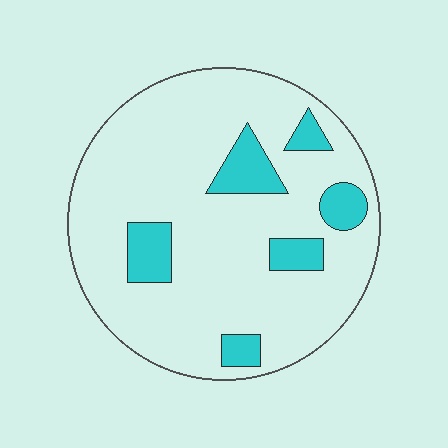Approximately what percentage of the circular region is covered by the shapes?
Approximately 15%.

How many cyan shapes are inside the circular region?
6.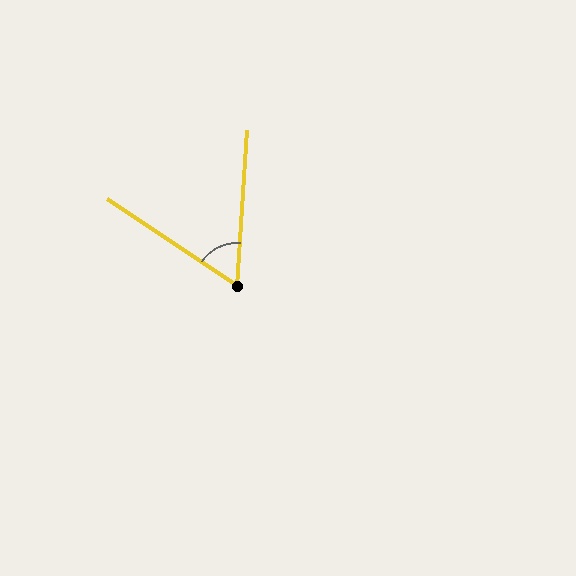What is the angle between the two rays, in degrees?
Approximately 60 degrees.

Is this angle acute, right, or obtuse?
It is acute.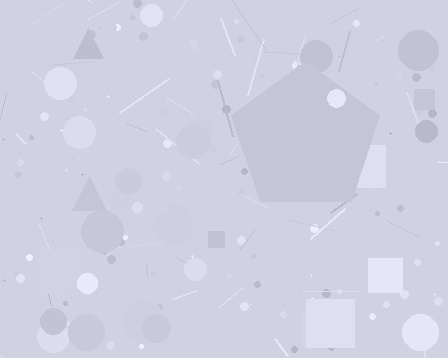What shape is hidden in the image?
A pentagon is hidden in the image.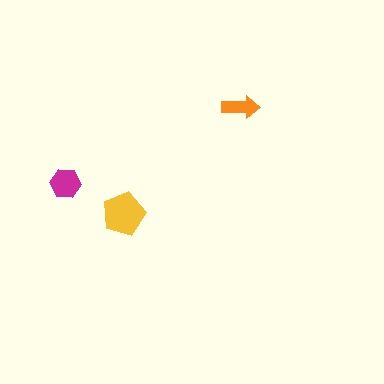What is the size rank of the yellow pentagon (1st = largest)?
1st.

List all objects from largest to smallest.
The yellow pentagon, the magenta hexagon, the orange arrow.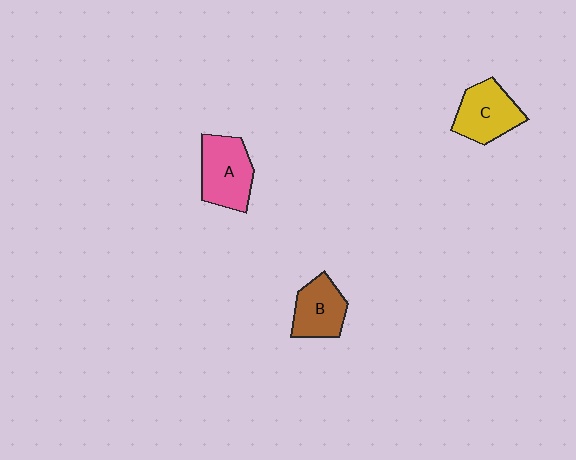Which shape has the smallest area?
Shape B (brown).